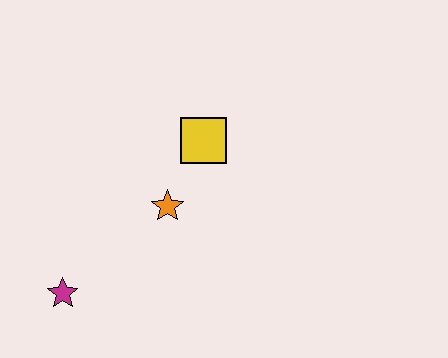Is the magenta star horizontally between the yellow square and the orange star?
No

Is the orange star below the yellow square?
Yes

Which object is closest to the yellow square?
The orange star is closest to the yellow square.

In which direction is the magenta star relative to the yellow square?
The magenta star is below the yellow square.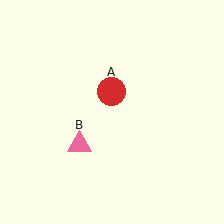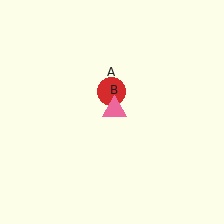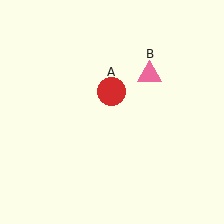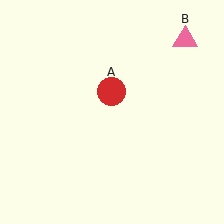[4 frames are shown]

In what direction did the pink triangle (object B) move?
The pink triangle (object B) moved up and to the right.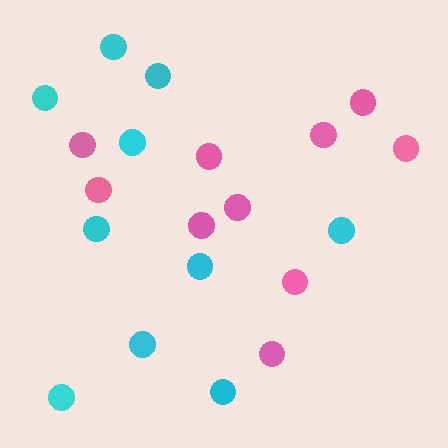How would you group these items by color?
There are 2 groups: one group of pink circles (10) and one group of cyan circles (10).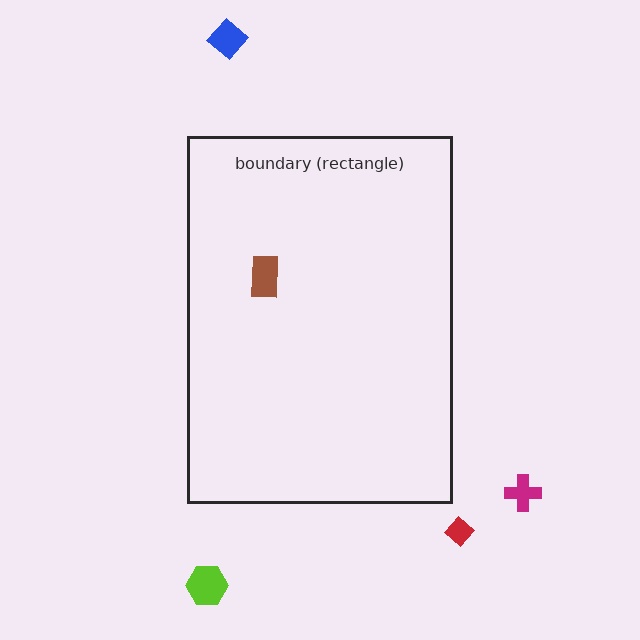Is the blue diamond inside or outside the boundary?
Outside.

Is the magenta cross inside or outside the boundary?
Outside.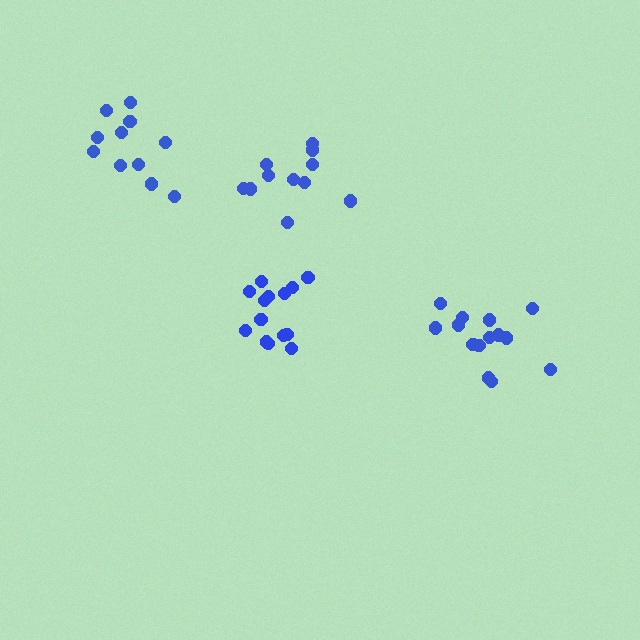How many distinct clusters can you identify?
There are 4 distinct clusters.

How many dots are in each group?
Group 1: 14 dots, Group 2: 11 dots, Group 3: 14 dots, Group 4: 11 dots (50 total).